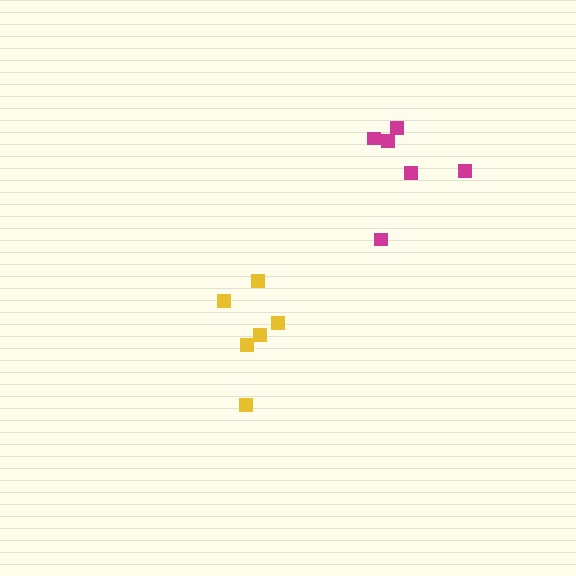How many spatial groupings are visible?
There are 2 spatial groupings.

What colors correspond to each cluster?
The clusters are colored: magenta, yellow.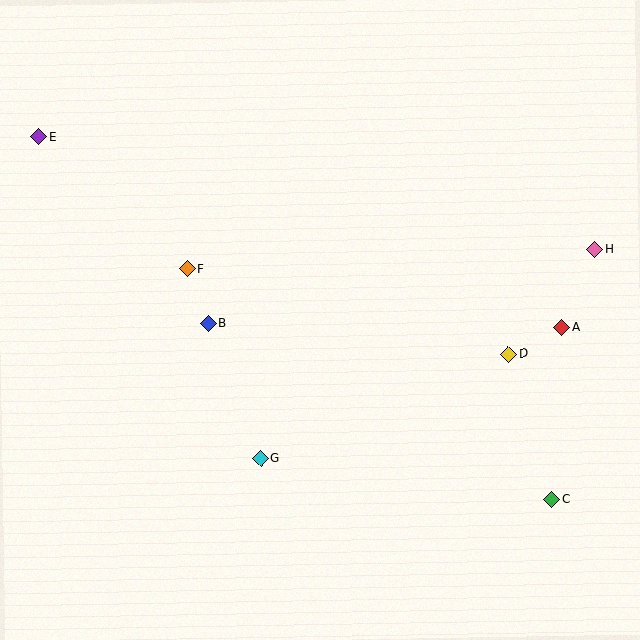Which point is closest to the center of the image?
Point B at (208, 323) is closest to the center.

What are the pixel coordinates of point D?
Point D is at (508, 354).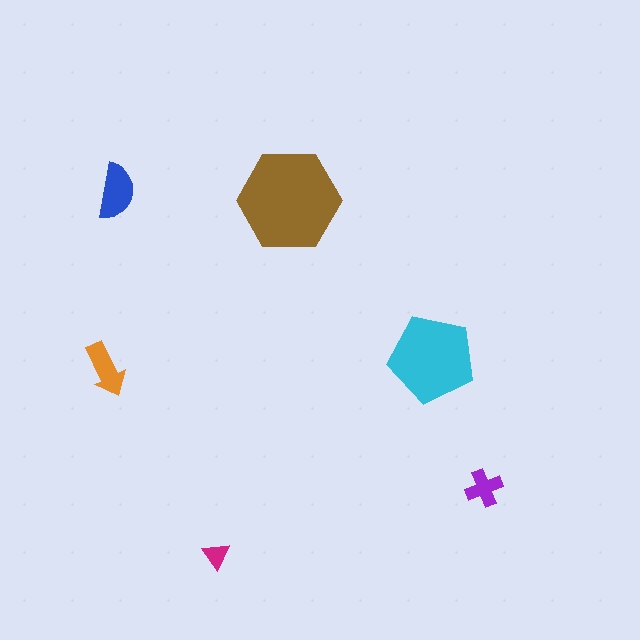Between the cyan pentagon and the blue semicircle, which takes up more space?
The cyan pentagon.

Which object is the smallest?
The magenta triangle.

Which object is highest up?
The blue semicircle is topmost.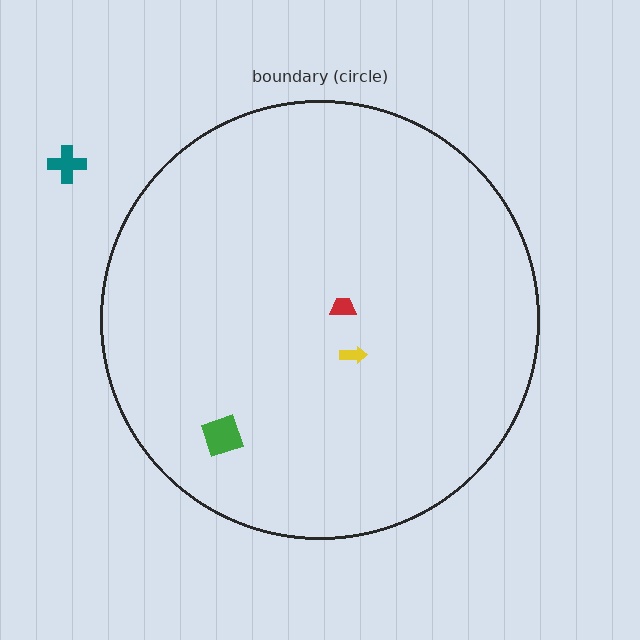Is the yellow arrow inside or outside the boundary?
Inside.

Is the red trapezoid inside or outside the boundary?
Inside.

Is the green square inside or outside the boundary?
Inside.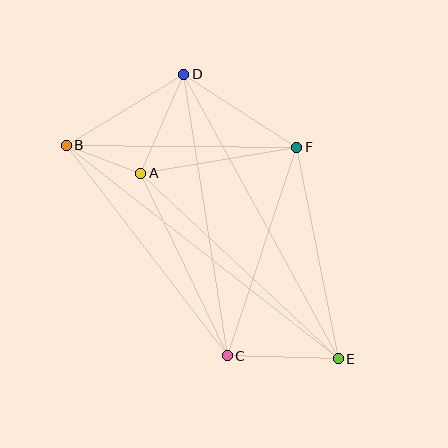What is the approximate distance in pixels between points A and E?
The distance between A and E is approximately 271 pixels.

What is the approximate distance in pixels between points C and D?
The distance between C and D is approximately 285 pixels.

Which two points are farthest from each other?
Points B and E are farthest from each other.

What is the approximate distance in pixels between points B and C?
The distance between B and C is approximately 265 pixels.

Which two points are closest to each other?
Points A and B are closest to each other.